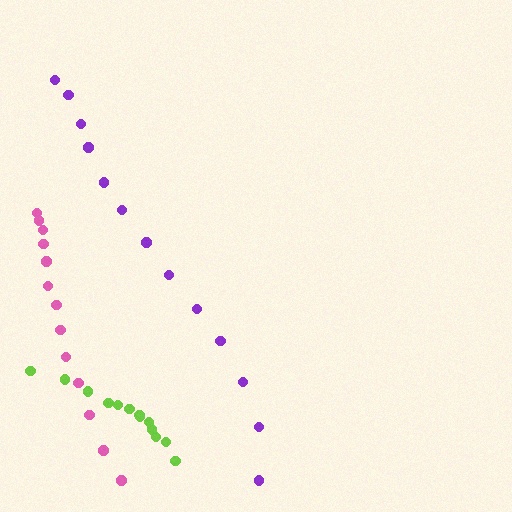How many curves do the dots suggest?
There are 3 distinct paths.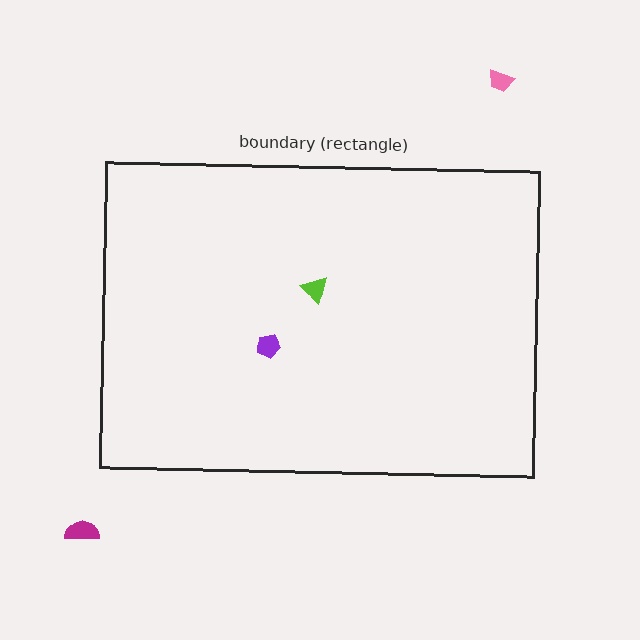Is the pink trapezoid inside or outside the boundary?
Outside.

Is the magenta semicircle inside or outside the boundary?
Outside.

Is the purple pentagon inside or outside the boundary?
Inside.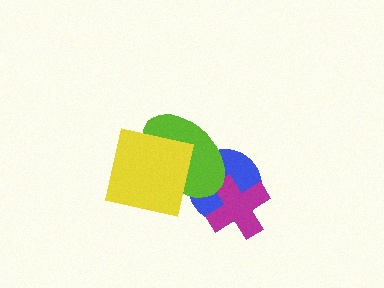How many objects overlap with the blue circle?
2 objects overlap with the blue circle.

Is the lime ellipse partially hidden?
Yes, it is partially covered by another shape.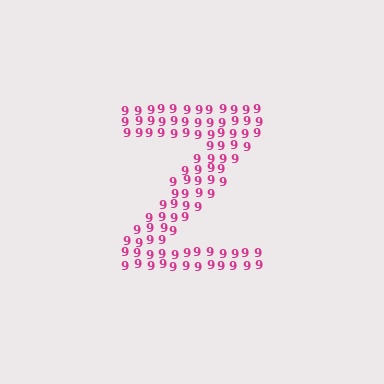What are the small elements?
The small elements are digit 9's.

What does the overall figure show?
The overall figure shows the letter Z.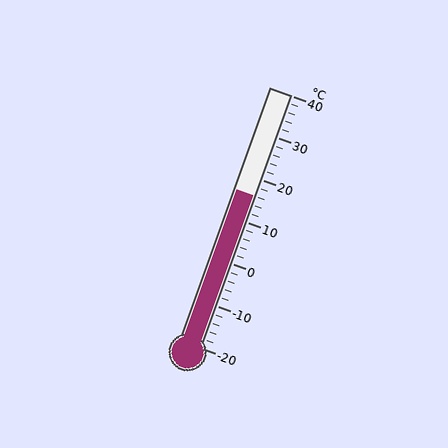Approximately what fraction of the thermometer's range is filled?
The thermometer is filled to approximately 60% of its range.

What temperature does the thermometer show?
The thermometer shows approximately 16°C.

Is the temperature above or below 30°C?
The temperature is below 30°C.